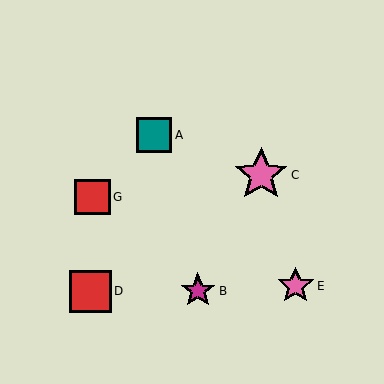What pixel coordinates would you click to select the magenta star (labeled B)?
Click at (198, 291) to select the magenta star B.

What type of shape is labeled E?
Shape E is a pink star.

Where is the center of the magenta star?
The center of the magenta star is at (198, 291).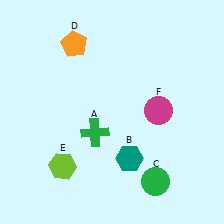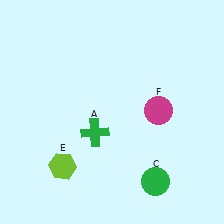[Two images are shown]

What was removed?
The teal hexagon (B), the orange pentagon (D) were removed in Image 2.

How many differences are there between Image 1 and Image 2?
There are 2 differences between the two images.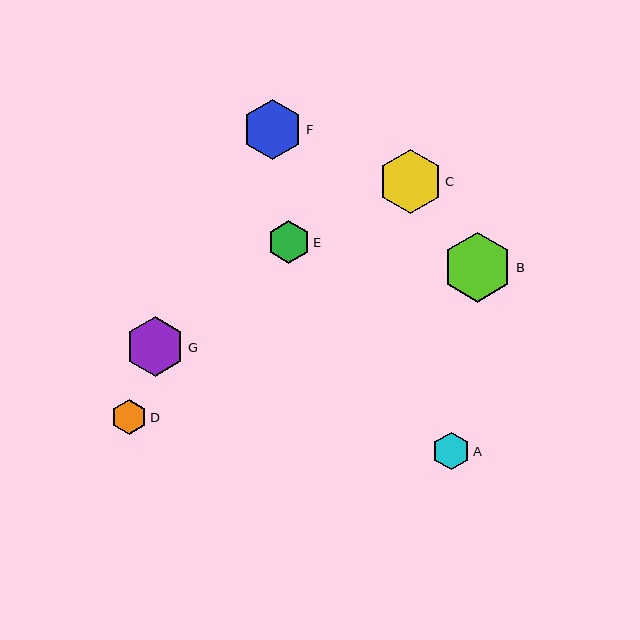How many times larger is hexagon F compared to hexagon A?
Hexagon F is approximately 1.6 times the size of hexagon A.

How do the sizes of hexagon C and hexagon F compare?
Hexagon C and hexagon F are approximately the same size.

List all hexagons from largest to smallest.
From largest to smallest: B, C, F, G, E, A, D.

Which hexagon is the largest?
Hexagon B is the largest with a size of approximately 70 pixels.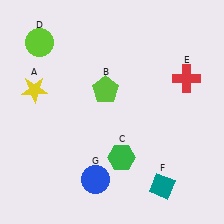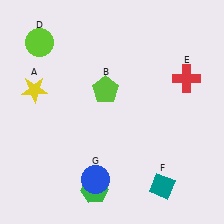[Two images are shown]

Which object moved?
The green hexagon (C) moved down.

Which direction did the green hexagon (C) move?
The green hexagon (C) moved down.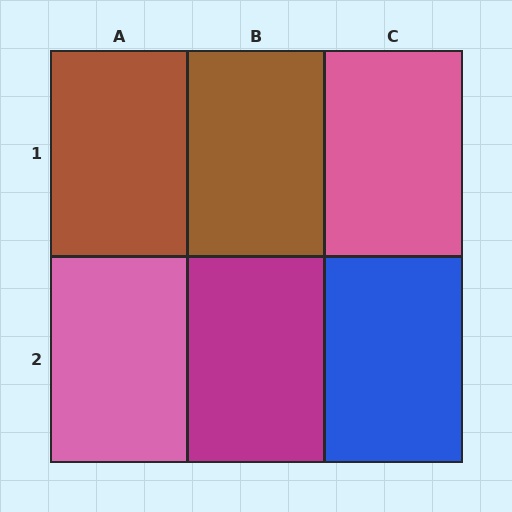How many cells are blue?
1 cell is blue.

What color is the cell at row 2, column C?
Blue.